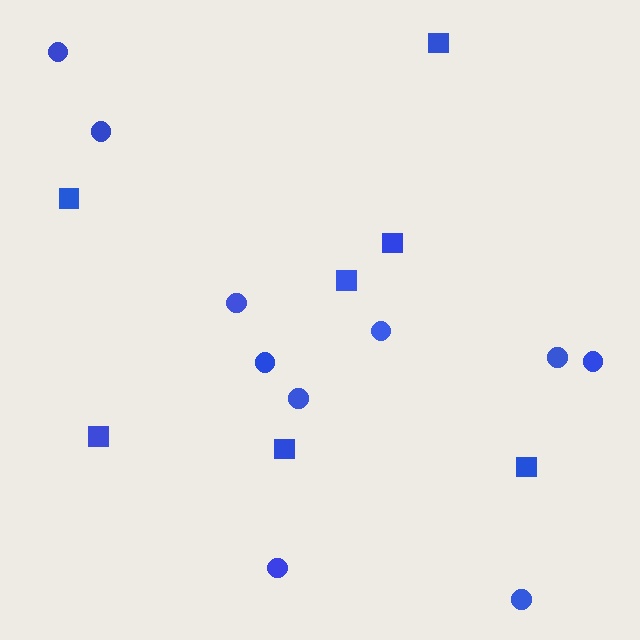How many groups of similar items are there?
There are 2 groups: one group of circles (10) and one group of squares (7).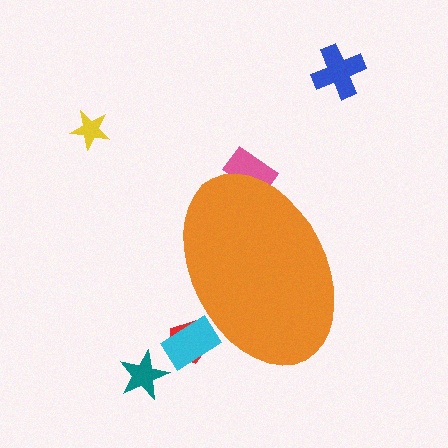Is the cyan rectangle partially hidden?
Yes, the cyan rectangle is partially hidden behind the orange ellipse.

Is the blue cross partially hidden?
No, the blue cross is fully visible.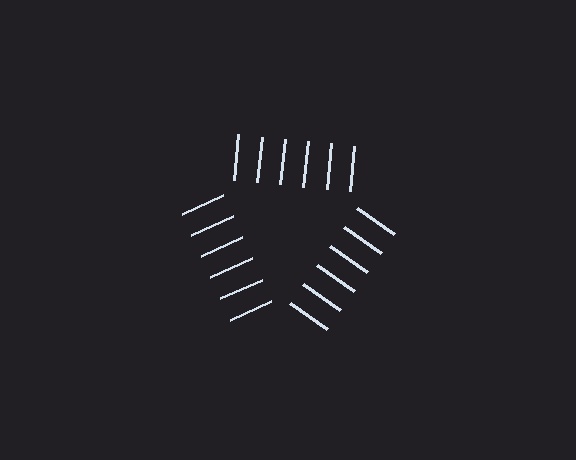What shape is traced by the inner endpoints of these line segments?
An illusory triangle — the line segments terminate on its edges but no continuous stroke is drawn.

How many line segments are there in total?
18 — 6 along each of the 3 edges.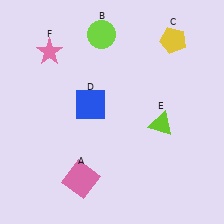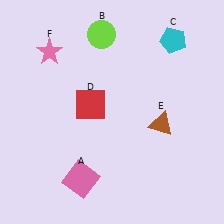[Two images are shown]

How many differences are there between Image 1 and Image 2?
There are 3 differences between the two images.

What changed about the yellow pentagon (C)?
In Image 1, C is yellow. In Image 2, it changed to cyan.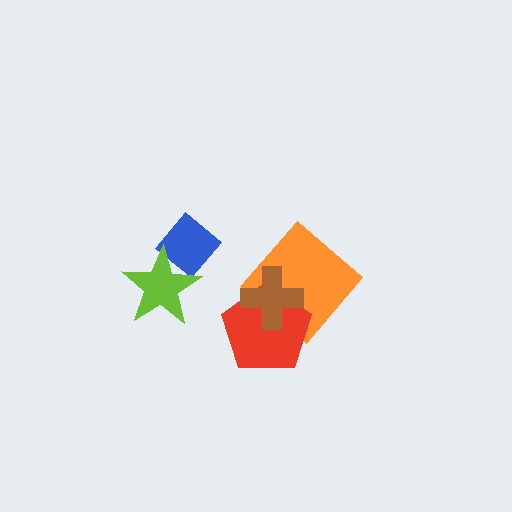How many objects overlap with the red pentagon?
2 objects overlap with the red pentagon.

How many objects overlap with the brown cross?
2 objects overlap with the brown cross.